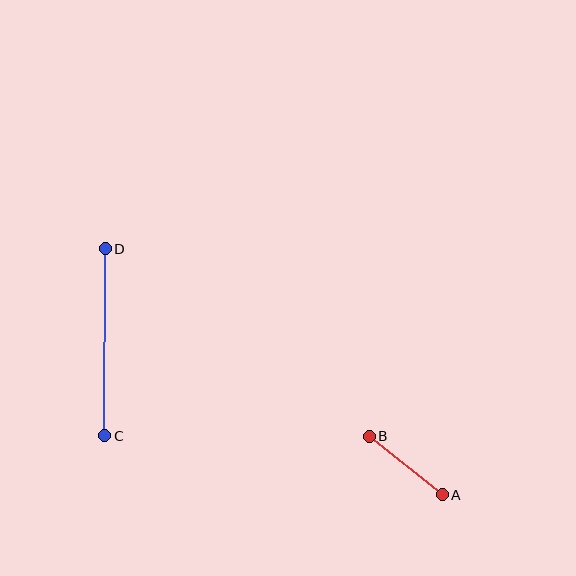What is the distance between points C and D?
The distance is approximately 187 pixels.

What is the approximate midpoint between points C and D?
The midpoint is at approximately (105, 342) pixels.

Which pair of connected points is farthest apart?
Points C and D are farthest apart.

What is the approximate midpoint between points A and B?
The midpoint is at approximately (406, 466) pixels.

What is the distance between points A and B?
The distance is approximately 94 pixels.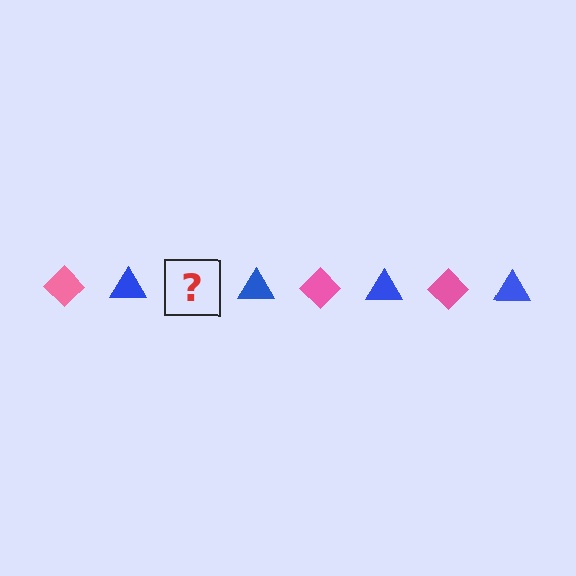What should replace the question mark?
The question mark should be replaced with a pink diamond.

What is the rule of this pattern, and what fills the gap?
The rule is that the pattern alternates between pink diamond and blue triangle. The gap should be filled with a pink diamond.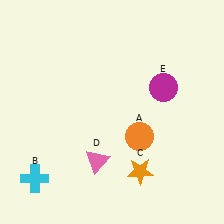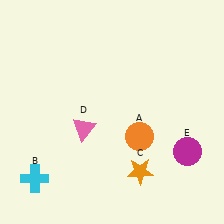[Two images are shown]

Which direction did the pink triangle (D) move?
The pink triangle (D) moved up.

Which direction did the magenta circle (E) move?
The magenta circle (E) moved down.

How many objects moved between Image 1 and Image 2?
2 objects moved between the two images.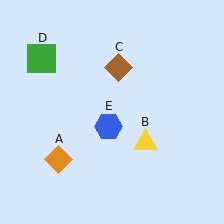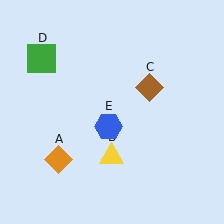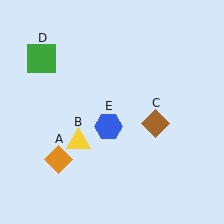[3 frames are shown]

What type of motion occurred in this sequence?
The yellow triangle (object B), brown diamond (object C) rotated clockwise around the center of the scene.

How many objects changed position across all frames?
2 objects changed position: yellow triangle (object B), brown diamond (object C).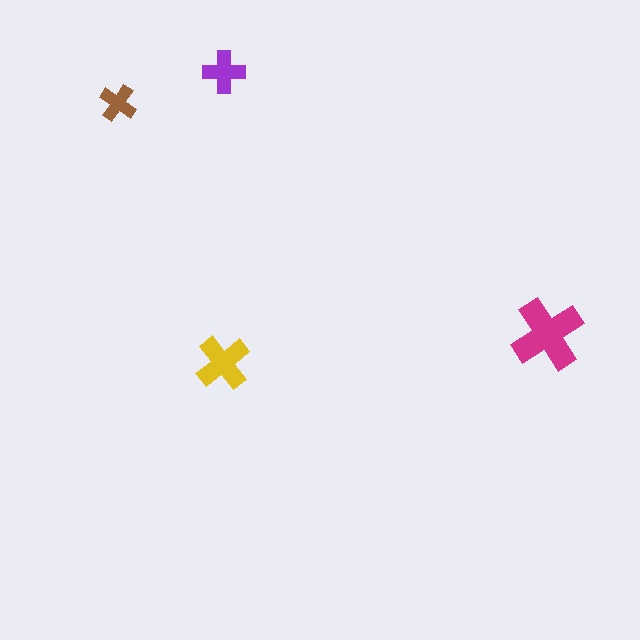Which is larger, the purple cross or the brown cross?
The purple one.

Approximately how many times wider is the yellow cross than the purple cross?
About 1.5 times wider.